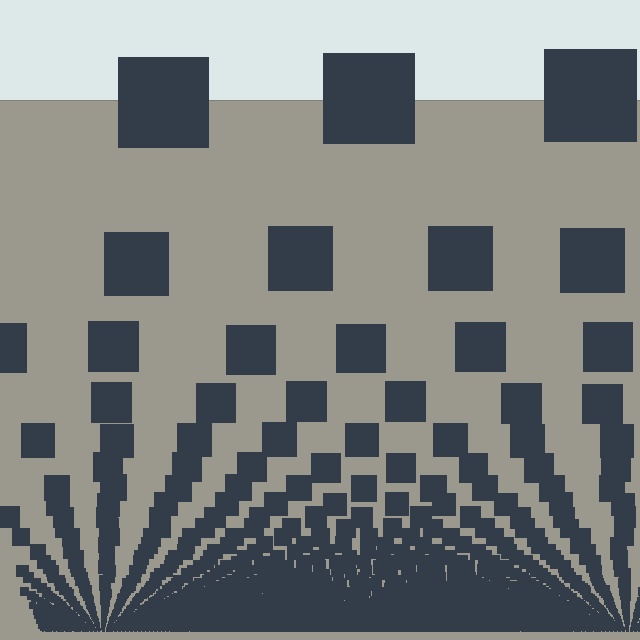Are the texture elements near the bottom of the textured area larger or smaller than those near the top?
Smaller. The gradient is inverted — elements near the bottom are smaller and denser.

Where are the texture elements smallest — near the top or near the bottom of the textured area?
Near the bottom.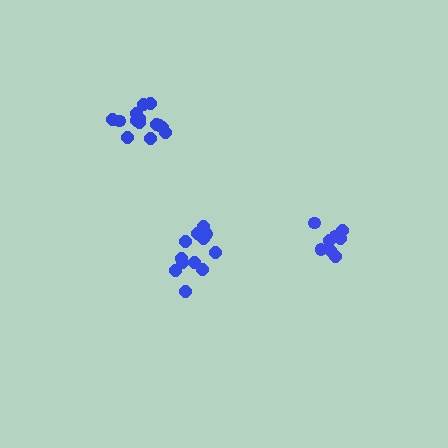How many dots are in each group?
Group 1: 14 dots, Group 2: 8 dots, Group 3: 12 dots (34 total).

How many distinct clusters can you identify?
There are 3 distinct clusters.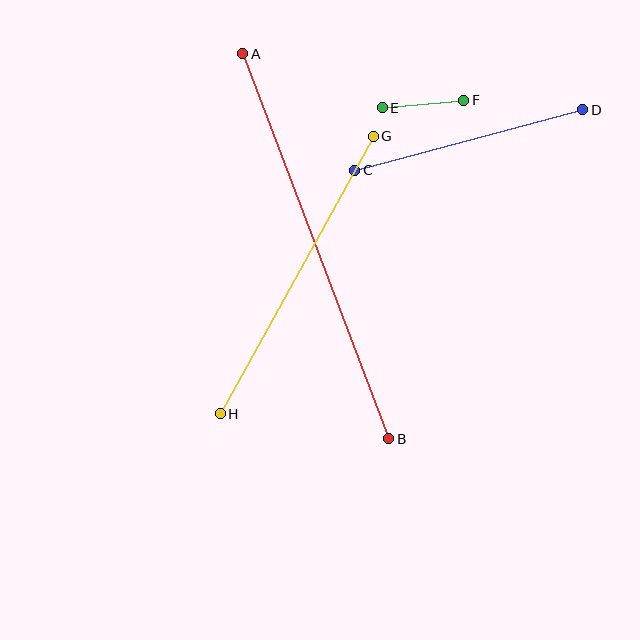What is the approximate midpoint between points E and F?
The midpoint is at approximately (423, 104) pixels.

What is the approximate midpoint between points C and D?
The midpoint is at approximately (469, 140) pixels.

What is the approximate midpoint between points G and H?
The midpoint is at approximately (297, 275) pixels.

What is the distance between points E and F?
The distance is approximately 82 pixels.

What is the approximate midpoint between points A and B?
The midpoint is at approximately (316, 246) pixels.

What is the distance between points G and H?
The distance is approximately 317 pixels.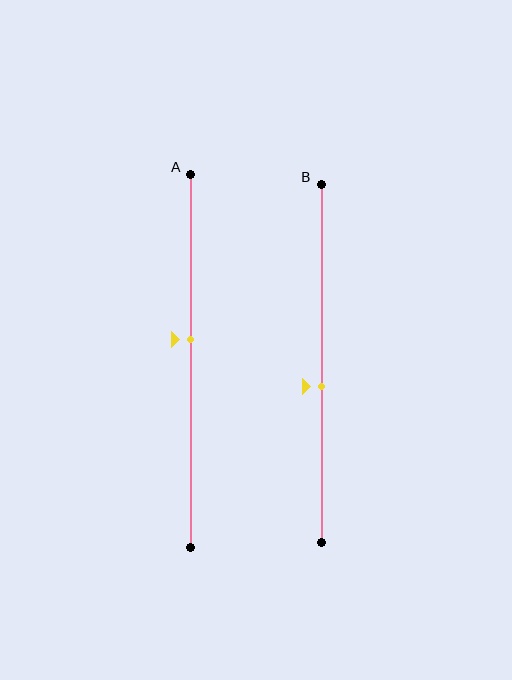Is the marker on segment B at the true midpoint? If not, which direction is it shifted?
No, the marker on segment B is shifted downward by about 7% of the segment length.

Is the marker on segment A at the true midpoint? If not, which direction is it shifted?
No, the marker on segment A is shifted upward by about 6% of the segment length.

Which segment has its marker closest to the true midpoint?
Segment A has its marker closest to the true midpoint.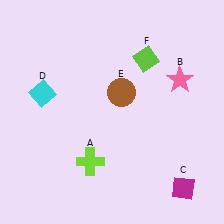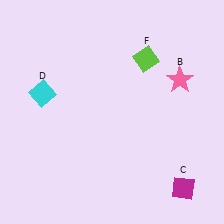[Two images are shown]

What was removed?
The brown circle (E), the lime cross (A) were removed in Image 2.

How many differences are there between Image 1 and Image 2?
There are 2 differences between the two images.